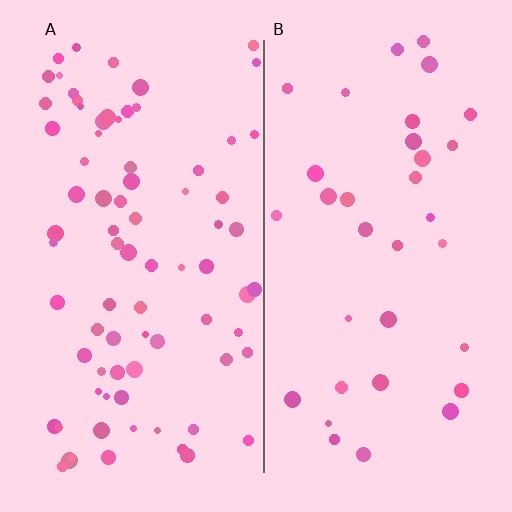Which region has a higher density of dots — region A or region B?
A (the left).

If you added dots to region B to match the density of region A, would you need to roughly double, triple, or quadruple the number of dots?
Approximately double.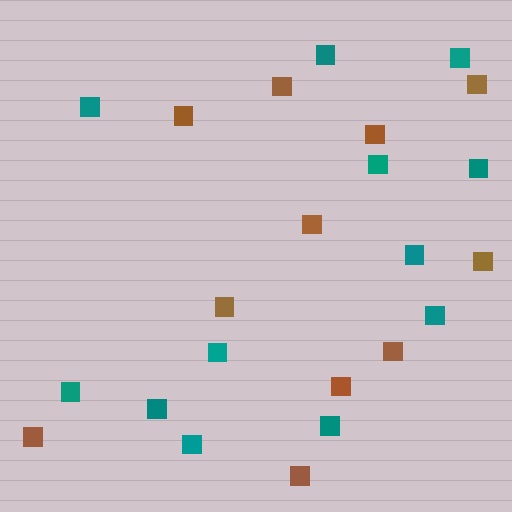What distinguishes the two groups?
There are 2 groups: one group of brown squares (11) and one group of teal squares (12).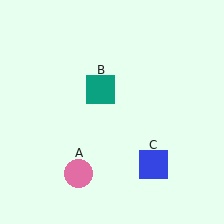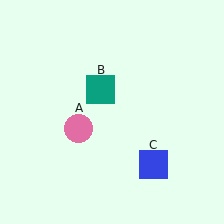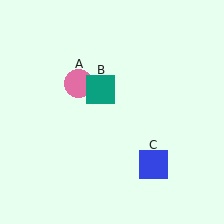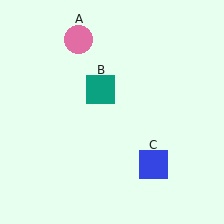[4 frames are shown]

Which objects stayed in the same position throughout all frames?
Teal square (object B) and blue square (object C) remained stationary.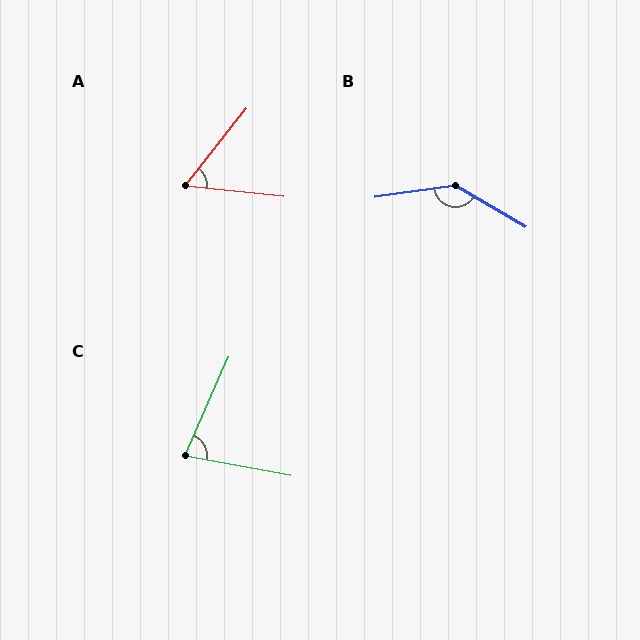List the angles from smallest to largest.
A (58°), C (76°), B (141°).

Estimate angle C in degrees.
Approximately 76 degrees.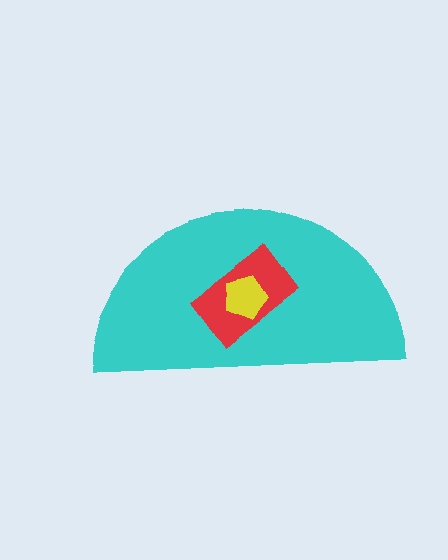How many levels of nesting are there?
3.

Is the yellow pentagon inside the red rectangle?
Yes.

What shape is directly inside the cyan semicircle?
The red rectangle.